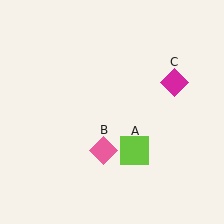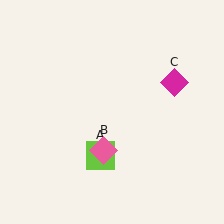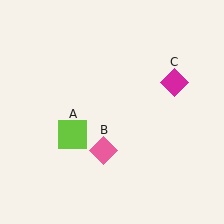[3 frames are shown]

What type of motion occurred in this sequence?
The lime square (object A) rotated clockwise around the center of the scene.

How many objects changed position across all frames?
1 object changed position: lime square (object A).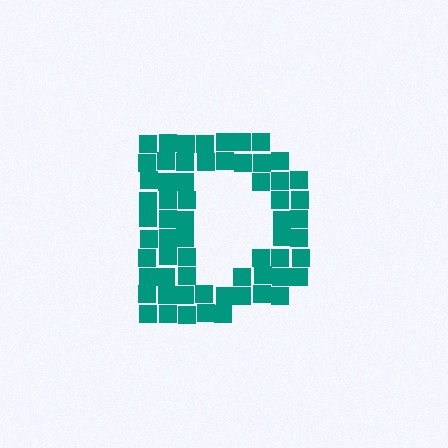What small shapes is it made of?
It is made of small squares.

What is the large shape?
The large shape is the letter D.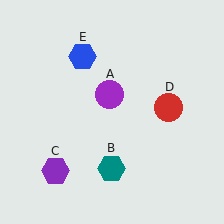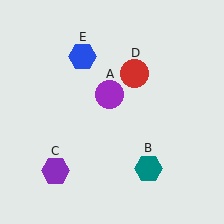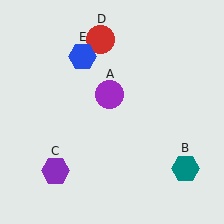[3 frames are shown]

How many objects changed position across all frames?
2 objects changed position: teal hexagon (object B), red circle (object D).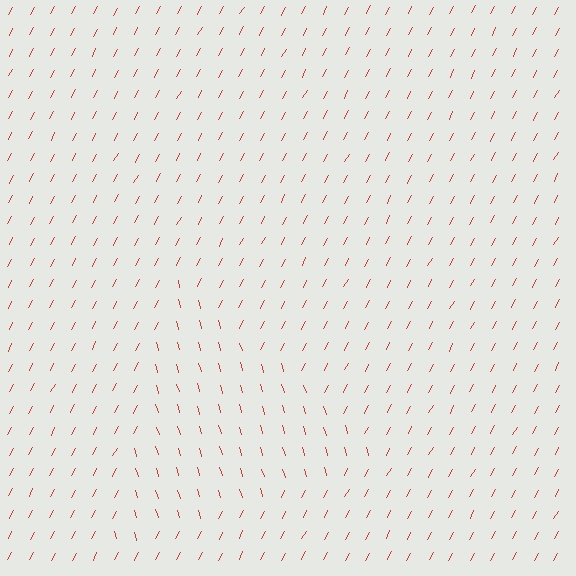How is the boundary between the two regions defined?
The boundary is defined purely by a change in line orientation (approximately 45 degrees difference). All lines are the same color and thickness.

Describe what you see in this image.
The image is filled with small red line segments. A triangle region in the image has lines oriented differently from the surrounding lines, creating a visible texture boundary.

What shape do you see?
I see a triangle.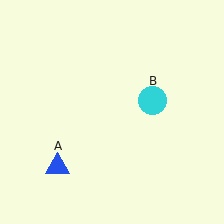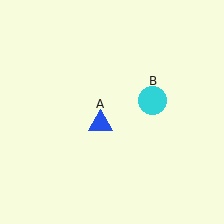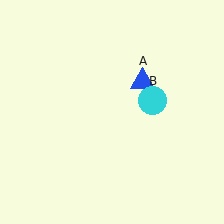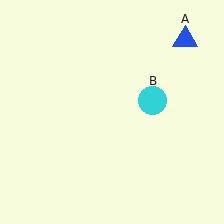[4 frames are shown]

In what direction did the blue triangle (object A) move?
The blue triangle (object A) moved up and to the right.